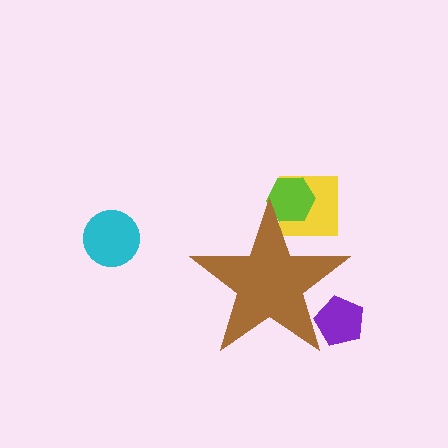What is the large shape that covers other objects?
A brown star.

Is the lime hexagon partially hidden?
Yes, the lime hexagon is partially hidden behind the brown star.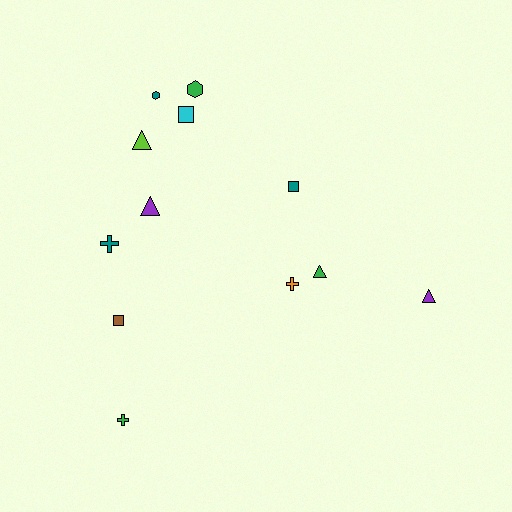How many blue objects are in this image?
There are no blue objects.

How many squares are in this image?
There are 3 squares.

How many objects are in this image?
There are 12 objects.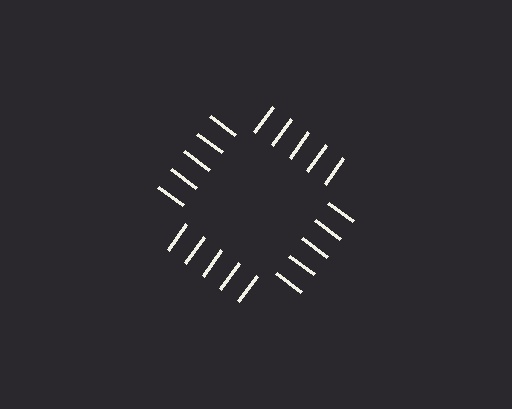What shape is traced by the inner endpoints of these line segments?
An illusory square — the line segments terminate on its edges but no continuous stroke is drawn.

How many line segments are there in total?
20 — 5 along each of the 4 edges.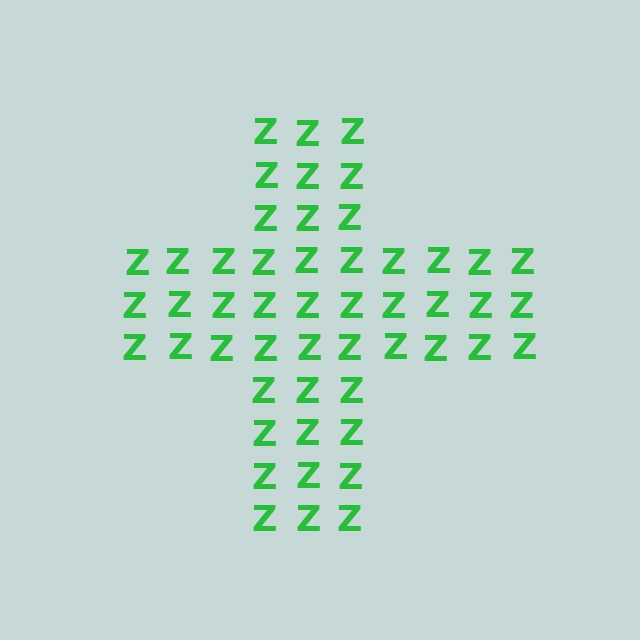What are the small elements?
The small elements are letter Z's.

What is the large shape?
The large shape is a cross.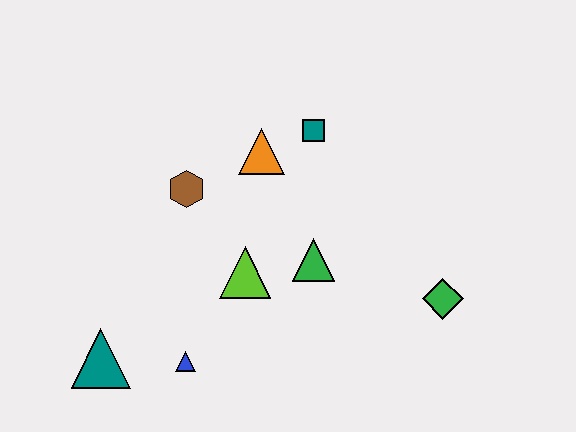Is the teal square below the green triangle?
No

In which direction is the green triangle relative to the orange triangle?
The green triangle is below the orange triangle.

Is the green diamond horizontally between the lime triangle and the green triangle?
No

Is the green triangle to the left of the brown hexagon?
No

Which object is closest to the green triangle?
The lime triangle is closest to the green triangle.